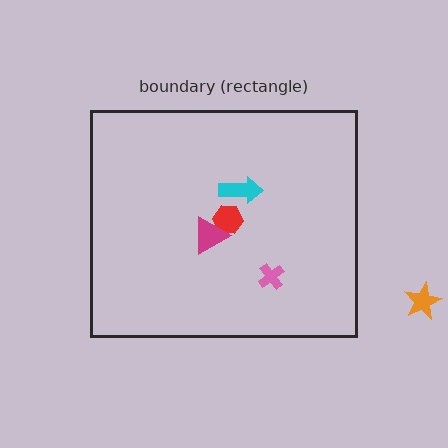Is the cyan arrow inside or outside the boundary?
Inside.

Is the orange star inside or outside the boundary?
Outside.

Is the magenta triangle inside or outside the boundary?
Inside.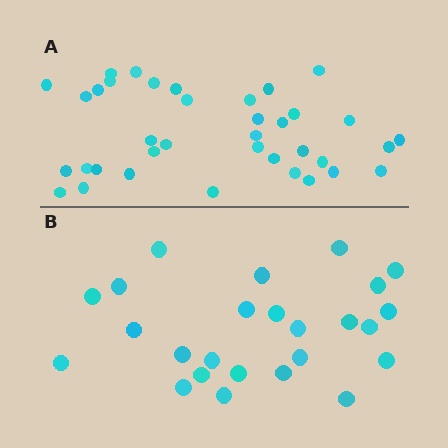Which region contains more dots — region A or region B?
Region A (the top region) has more dots.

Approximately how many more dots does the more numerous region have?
Region A has roughly 12 or so more dots than region B.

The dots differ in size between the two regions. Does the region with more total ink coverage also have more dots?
No. Region B has more total ink coverage because its dots are larger, but region A actually contains more individual dots. Total area can be misleading — the number of items is what matters here.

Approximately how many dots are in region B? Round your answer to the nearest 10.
About 20 dots. (The exact count is 25, which rounds to 20.)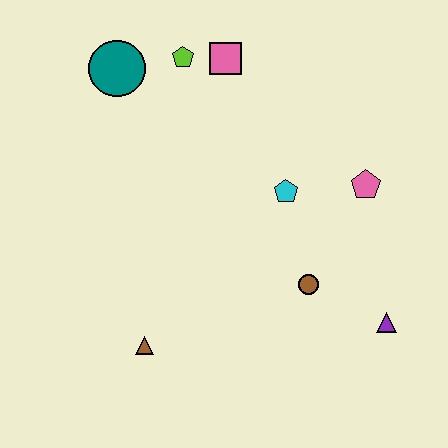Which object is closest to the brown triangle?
The brown circle is closest to the brown triangle.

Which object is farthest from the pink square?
The purple triangle is farthest from the pink square.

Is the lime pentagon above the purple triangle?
Yes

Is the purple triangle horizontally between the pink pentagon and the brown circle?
No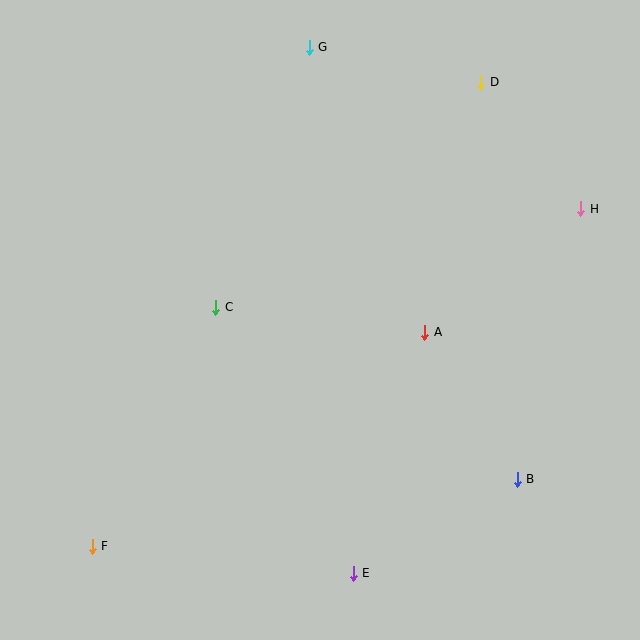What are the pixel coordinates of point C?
Point C is at (215, 307).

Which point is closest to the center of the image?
Point C at (215, 307) is closest to the center.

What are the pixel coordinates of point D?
Point D is at (481, 82).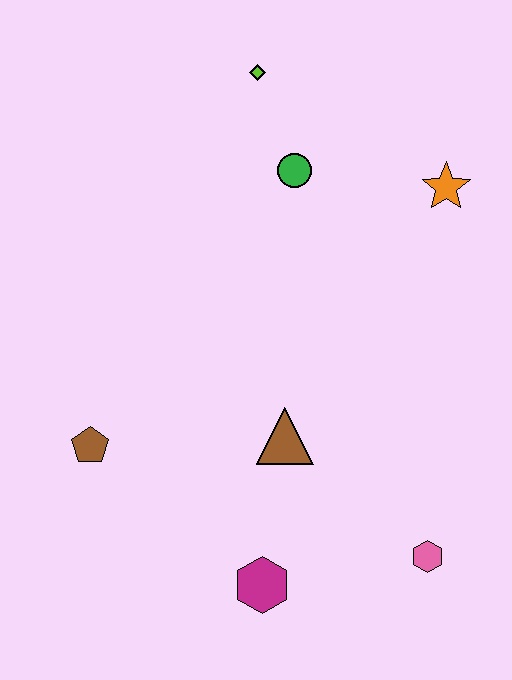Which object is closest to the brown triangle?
The magenta hexagon is closest to the brown triangle.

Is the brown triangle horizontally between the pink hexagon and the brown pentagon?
Yes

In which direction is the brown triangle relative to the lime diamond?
The brown triangle is below the lime diamond.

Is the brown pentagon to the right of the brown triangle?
No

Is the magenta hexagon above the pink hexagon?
No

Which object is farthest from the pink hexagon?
The lime diamond is farthest from the pink hexagon.